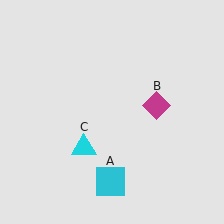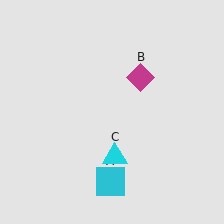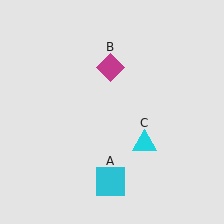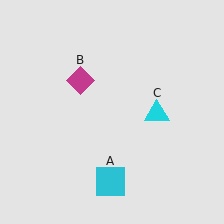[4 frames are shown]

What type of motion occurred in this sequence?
The magenta diamond (object B), cyan triangle (object C) rotated counterclockwise around the center of the scene.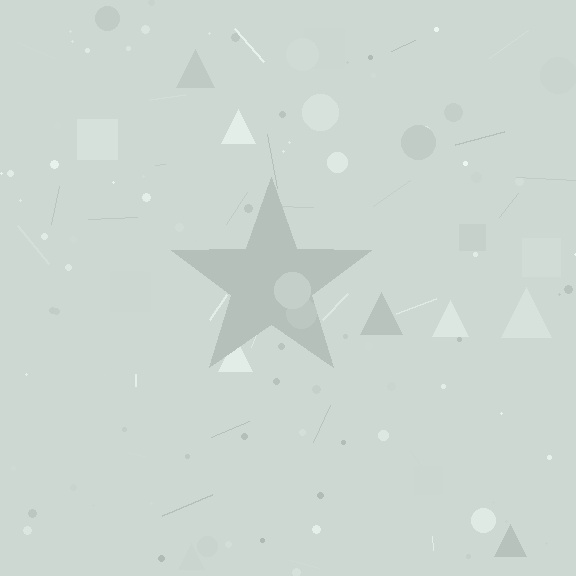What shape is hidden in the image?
A star is hidden in the image.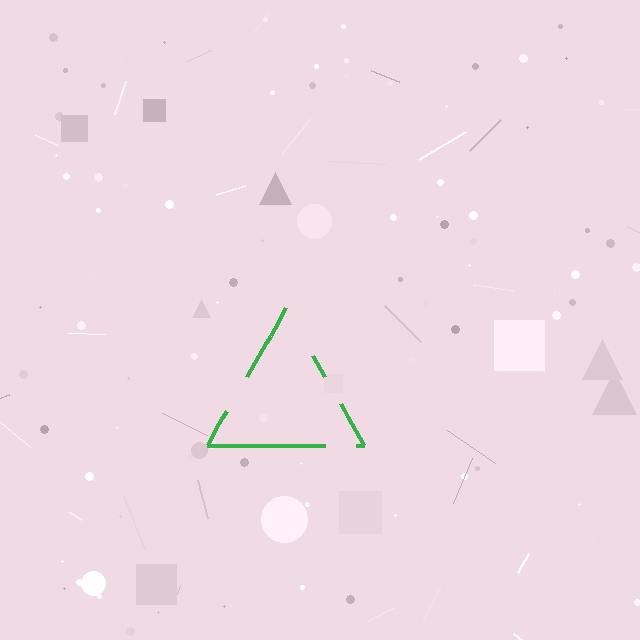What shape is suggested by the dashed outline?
The dashed outline suggests a triangle.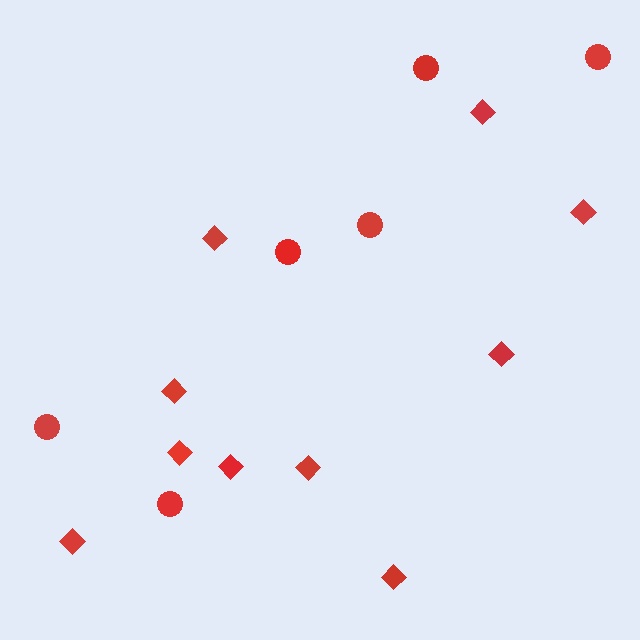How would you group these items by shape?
There are 2 groups: one group of diamonds (10) and one group of circles (6).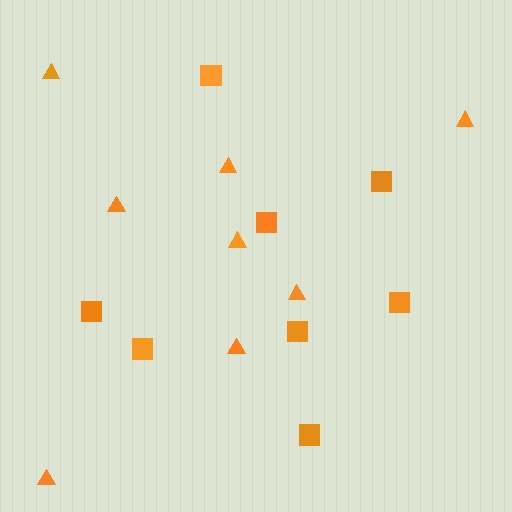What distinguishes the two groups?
There are 2 groups: one group of triangles (8) and one group of squares (8).